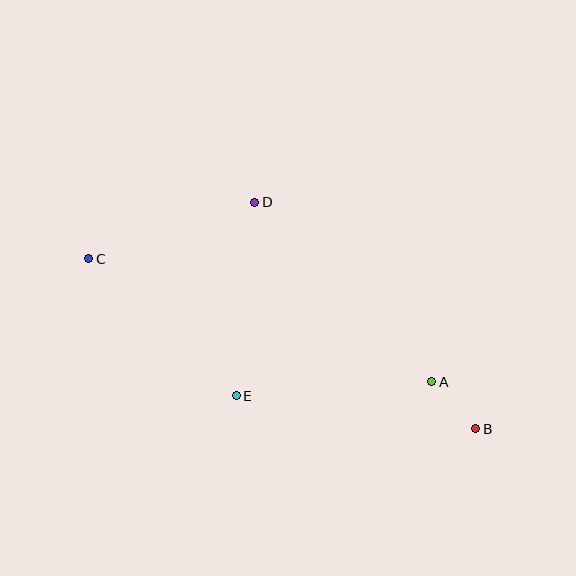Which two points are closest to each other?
Points A and B are closest to each other.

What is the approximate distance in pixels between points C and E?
The distance between C and E is approximately 201 pixels.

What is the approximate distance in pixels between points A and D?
The distance between A and D is approximately 252 pixels.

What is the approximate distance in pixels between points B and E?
The distance between B and E is approximately 242 pixels.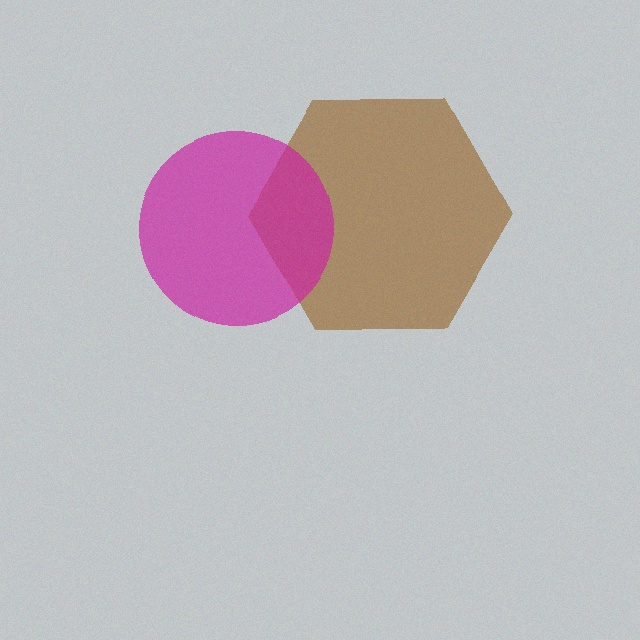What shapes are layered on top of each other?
The layered shapes are: a brown hexagon, a magenta circle.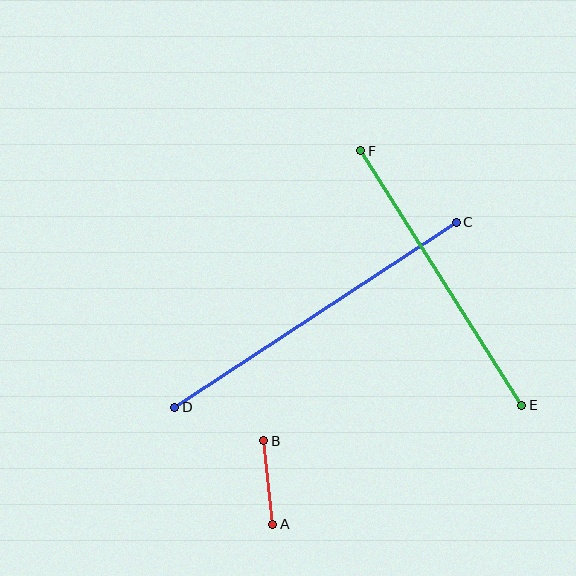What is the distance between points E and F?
The distance is approximately 301 pixels.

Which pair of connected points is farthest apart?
Points C and D are farthest apart.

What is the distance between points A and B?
The distance is approximately 84 pixels.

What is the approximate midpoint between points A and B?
The midpoint is at approximately (268, 483) pixels.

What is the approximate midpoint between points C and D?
The midpoint is at approximately (316, 315) pixels.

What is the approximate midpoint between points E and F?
The midpoint is at approximately (441, 278) pixels.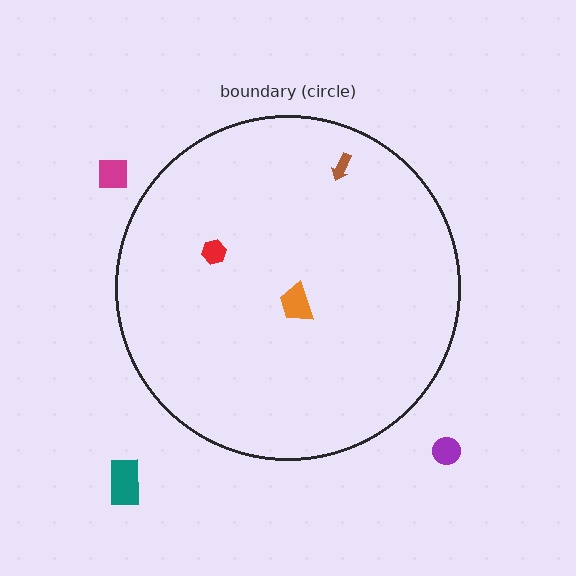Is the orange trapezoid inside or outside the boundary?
Inside.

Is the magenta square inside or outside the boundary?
Outside.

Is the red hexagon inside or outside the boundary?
Inside.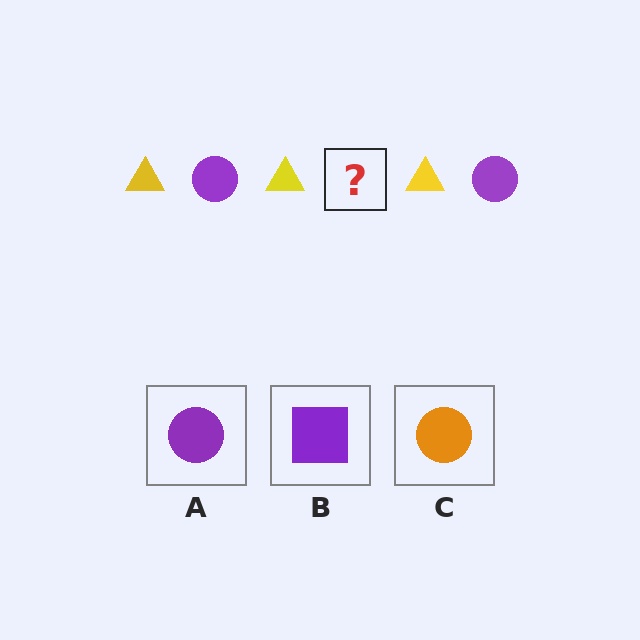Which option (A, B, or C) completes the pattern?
A.